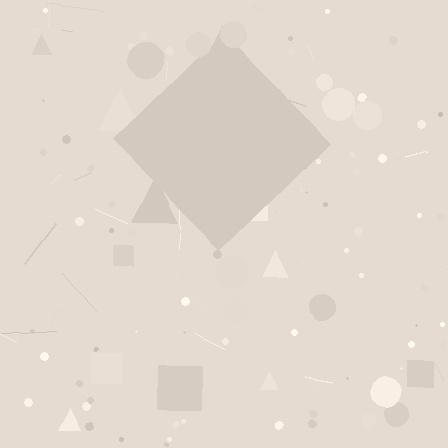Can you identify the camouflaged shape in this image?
The camouflaged shape is a diamond.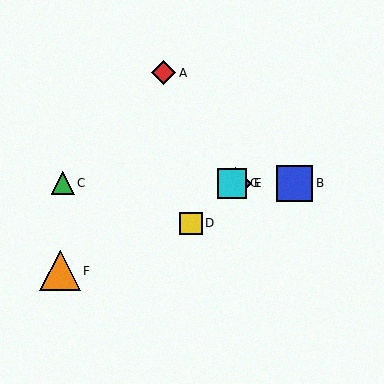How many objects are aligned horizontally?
4 objects (B, C, E, G) are aligned horizontally.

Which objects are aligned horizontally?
Objects B, C, E, G are aligned horizontally.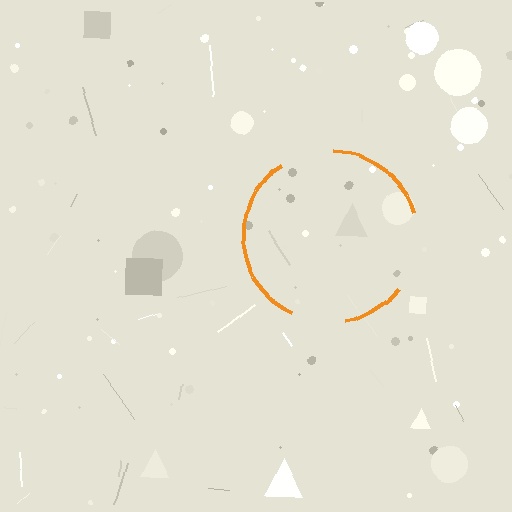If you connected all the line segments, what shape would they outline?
They would outline a circle.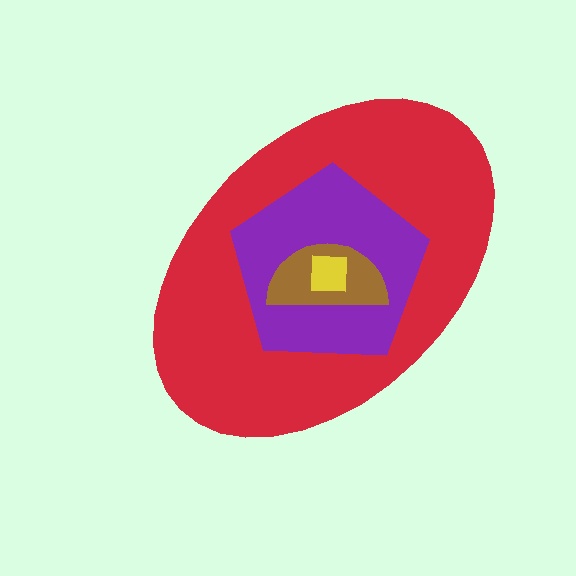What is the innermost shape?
The yellow square.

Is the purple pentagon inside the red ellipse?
Yes.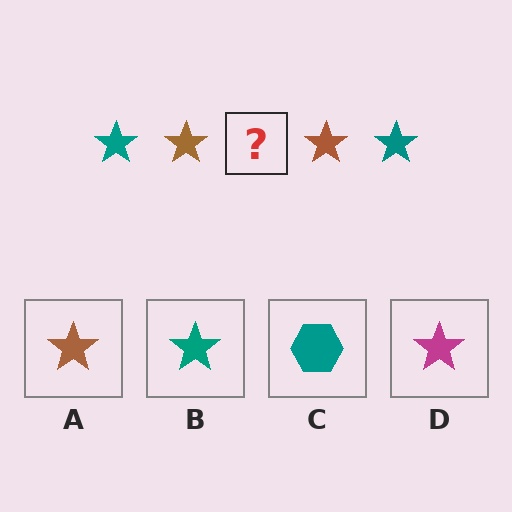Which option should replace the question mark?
Option B.